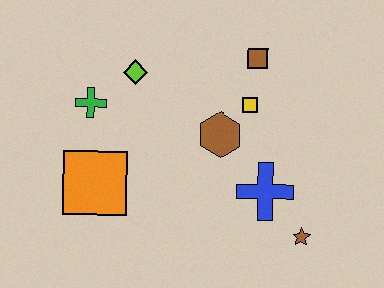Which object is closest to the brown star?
The blue cross is closest to the brown star.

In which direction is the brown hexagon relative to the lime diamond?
The brown hexagon is to the right of the lime diamond.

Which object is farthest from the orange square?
The brown star is farthest from the orange square.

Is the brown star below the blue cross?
Yes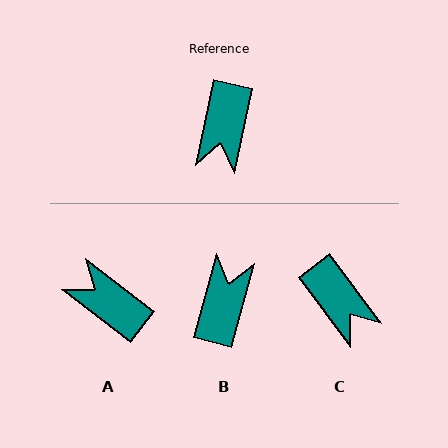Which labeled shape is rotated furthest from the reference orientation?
B, about 176 degrees away.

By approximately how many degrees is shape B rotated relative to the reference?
Approximately 176 degrees counter-clockwise.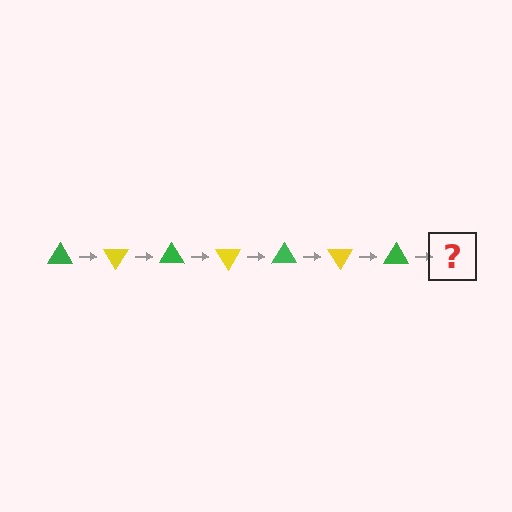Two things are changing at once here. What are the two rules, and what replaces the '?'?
The two rules are that it rotates 60 degrees each step and the color cycles through green and yellow. The '?' should be a yellow triangle, rotated 420 degrees from the start.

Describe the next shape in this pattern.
It should be a yellow triangle, rotated 420 degrees from the start.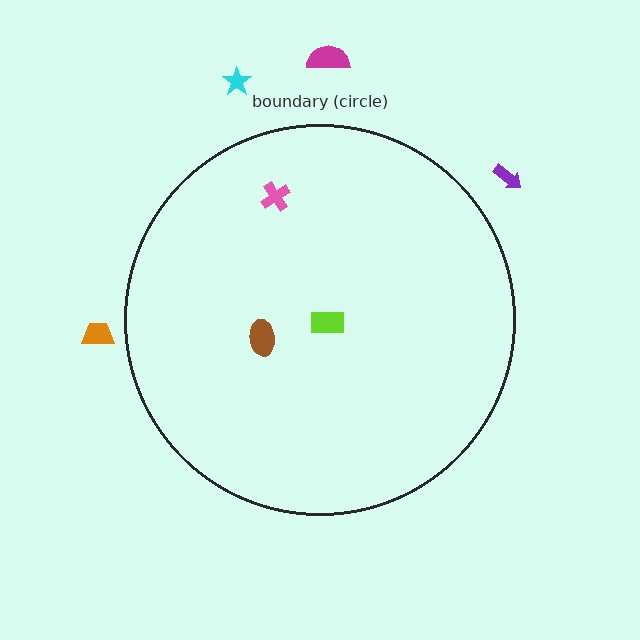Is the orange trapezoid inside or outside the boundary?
Outside.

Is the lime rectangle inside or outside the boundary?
Inside.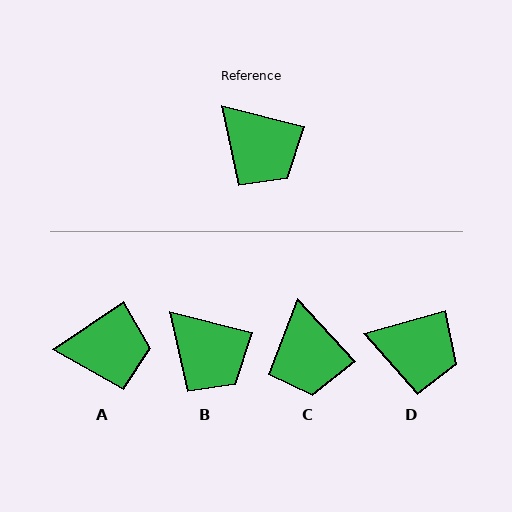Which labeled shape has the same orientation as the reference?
B.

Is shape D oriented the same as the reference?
No, it is off by about 30 degrees.